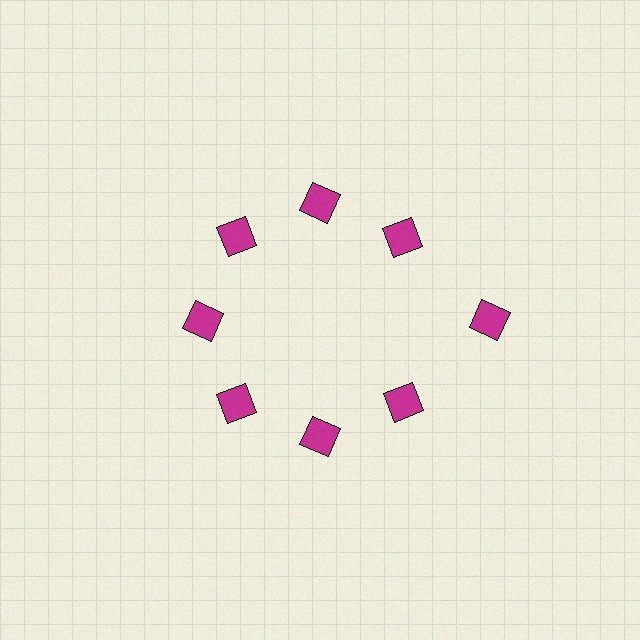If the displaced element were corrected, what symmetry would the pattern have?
It would have 8-fold rotational symmetry — the pattern would map onto itself every 45 degrees.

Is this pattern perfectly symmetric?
No. The 8 magenta diamonds are arranged in a ring, but one element near the 3 o'clock position is pushed outward from the center, breaking the 8-fold rotational symmetry.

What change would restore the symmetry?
The symmetry would be restored by moving it inward, back onto the ring so that all 8 diamonds sit at equal angles and equal distance from the center.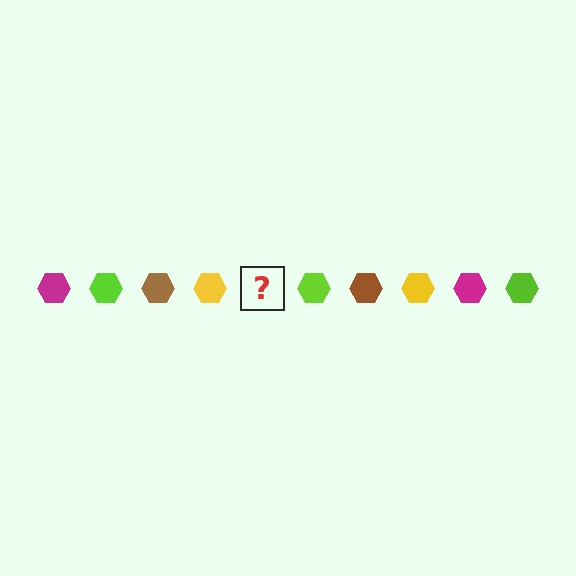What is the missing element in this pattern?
The missing element is a magenta hexagon.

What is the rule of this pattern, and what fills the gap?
The rule is that the pattern cycles through magenta, lime, brown, yellow hexagons. The gap should be filled with a magenta hexagon.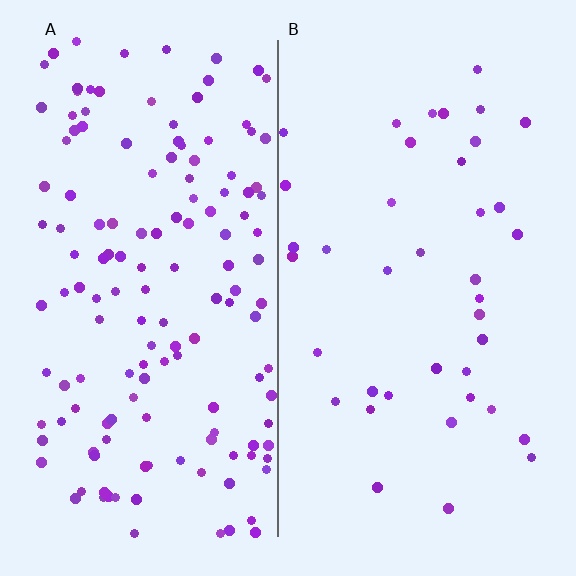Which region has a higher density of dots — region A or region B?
A (the left).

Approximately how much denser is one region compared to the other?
Approximately 3.7× — region A over region B.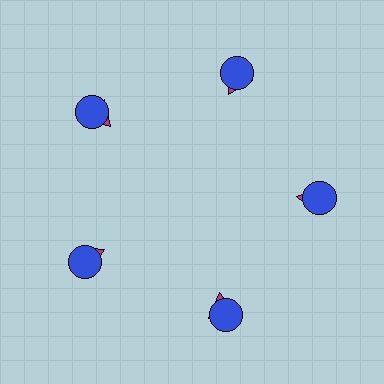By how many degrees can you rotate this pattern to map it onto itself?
The pattern maps onto itself every 72 degrees of rotation.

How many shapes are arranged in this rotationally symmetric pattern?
There are 10 shapes, arranged in 5 groups of 2.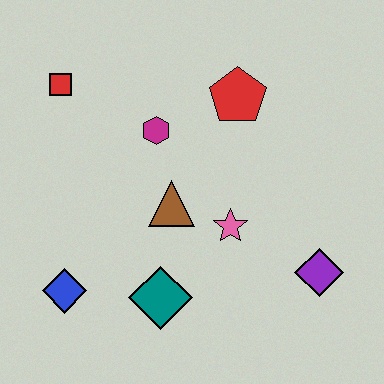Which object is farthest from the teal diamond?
The red square is farthest from the teal diamond.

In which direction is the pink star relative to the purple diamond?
The pink star is to the left of the purple diamond.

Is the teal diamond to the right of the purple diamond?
No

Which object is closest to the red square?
The magenta hexagon is closest to the red square.